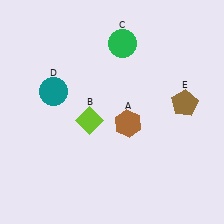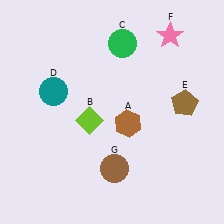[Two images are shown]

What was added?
A pink star (F), a brown circle (G) were added in Image 2.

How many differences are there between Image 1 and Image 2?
There are 2 differences between the two images.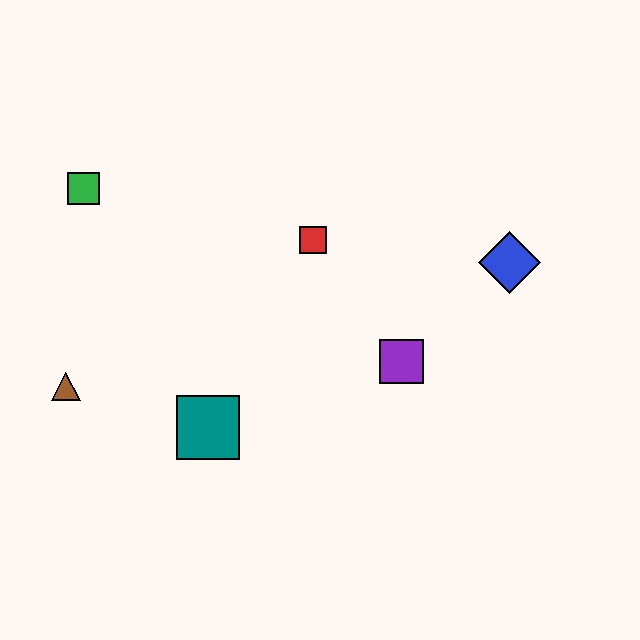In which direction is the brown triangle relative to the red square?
The brown triangle is to the left of the red square.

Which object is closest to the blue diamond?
The purple square is closest to the blue diamond.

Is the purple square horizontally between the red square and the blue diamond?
Yes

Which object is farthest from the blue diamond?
The brown triangle is farthest from the blue diamond.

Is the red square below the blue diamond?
No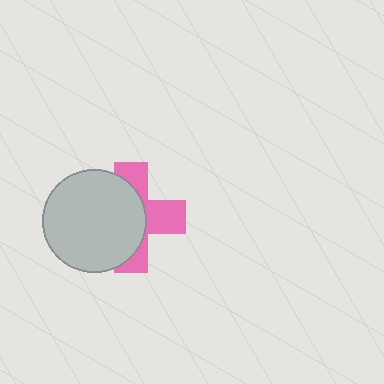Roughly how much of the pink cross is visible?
A small part of it is visible (roughly 43%).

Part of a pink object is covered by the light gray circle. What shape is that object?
It is a cross.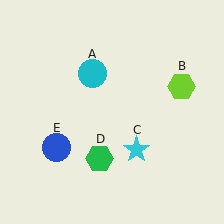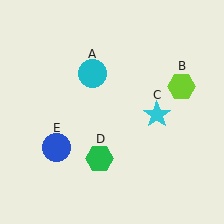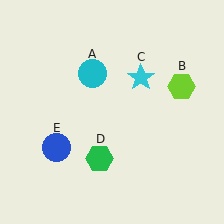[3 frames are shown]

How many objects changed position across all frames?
1 object changed position: cyan star (object C).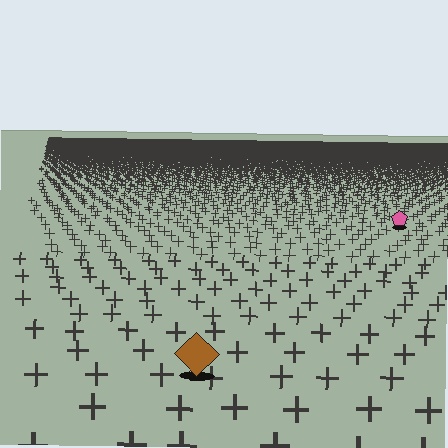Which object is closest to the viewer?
The brown diamond is closest. The texture marks near it are larger and more spread out.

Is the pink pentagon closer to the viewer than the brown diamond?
No. The brown diamond is closer — you can tell from the texture gradient: the ground texture is coarser near it.